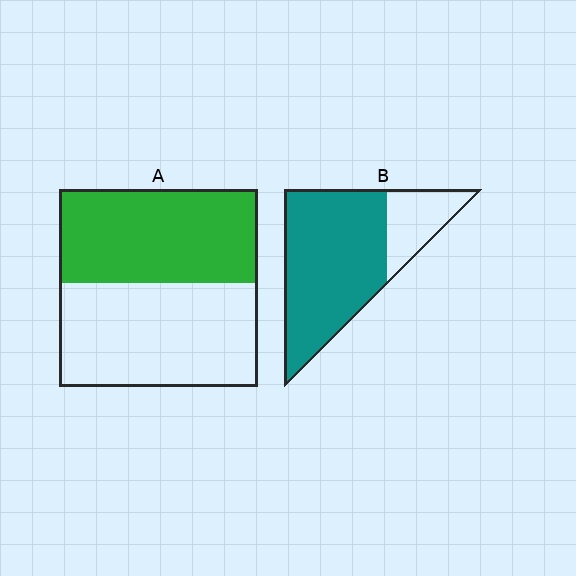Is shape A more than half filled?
Roughly half.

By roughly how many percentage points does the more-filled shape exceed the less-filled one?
By roughly 30 percentage points (B over A).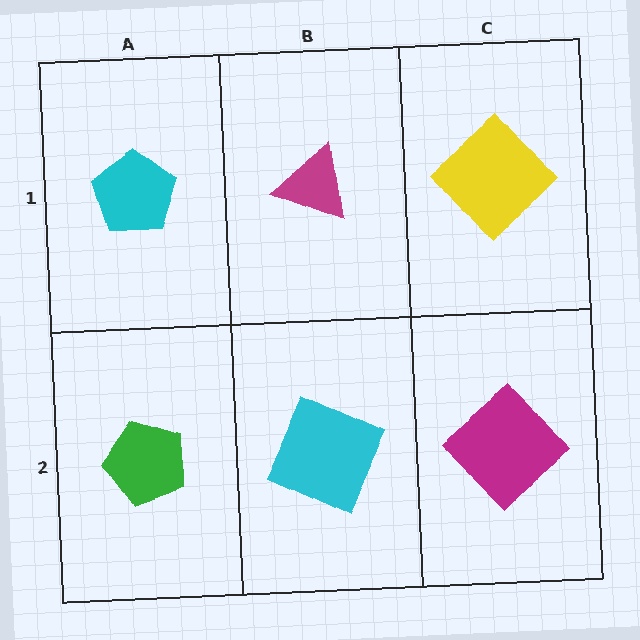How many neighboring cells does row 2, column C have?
2.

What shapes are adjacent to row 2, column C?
A yellow diamond (row 1, column C), a cyan square (row 2, column B).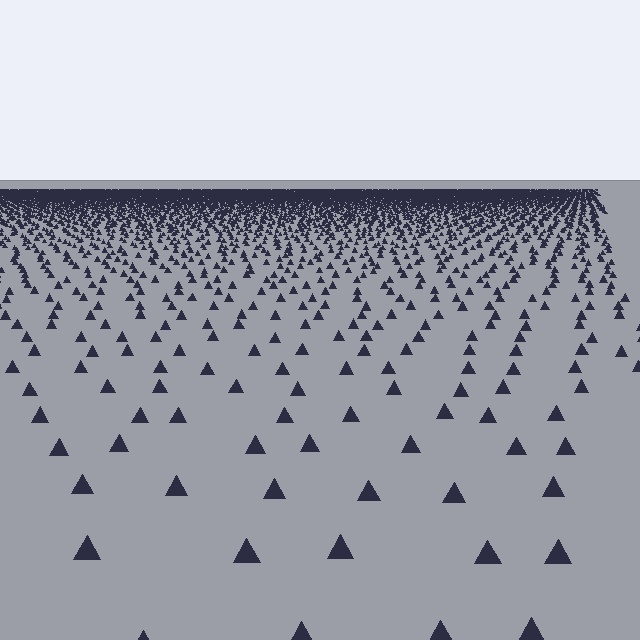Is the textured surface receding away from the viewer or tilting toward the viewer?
The surface is receding away from the viewer. Texture elements get smaller and denser toward the top.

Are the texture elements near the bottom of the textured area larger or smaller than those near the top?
Larger. Near the bottom, elements are closer to the viewer and appear at a bigger on-screen size.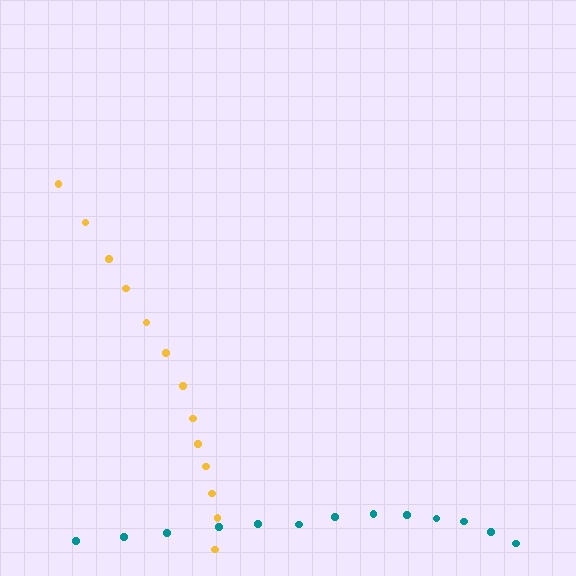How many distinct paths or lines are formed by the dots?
There are 2 distinct paths.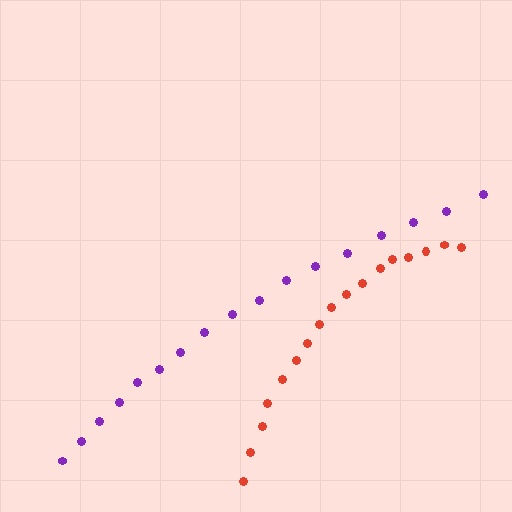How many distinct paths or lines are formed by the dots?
There are 2 distinct paths.